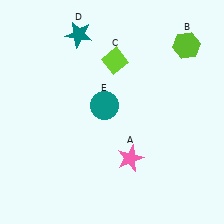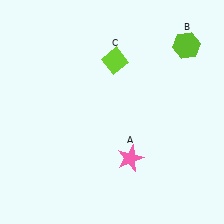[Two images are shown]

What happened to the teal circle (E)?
The teal circle (E) was removed in Image 2. It was in the top-left area of Image 1.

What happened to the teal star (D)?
The teal star (D) was removed in Image 2. It was in the top-left area of Image 1.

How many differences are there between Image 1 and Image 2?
There are 2 differences between the two images.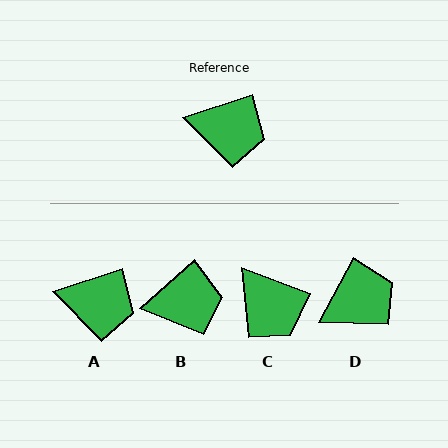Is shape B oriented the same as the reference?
No, it is off by about 23 degrees.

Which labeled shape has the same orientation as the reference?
A.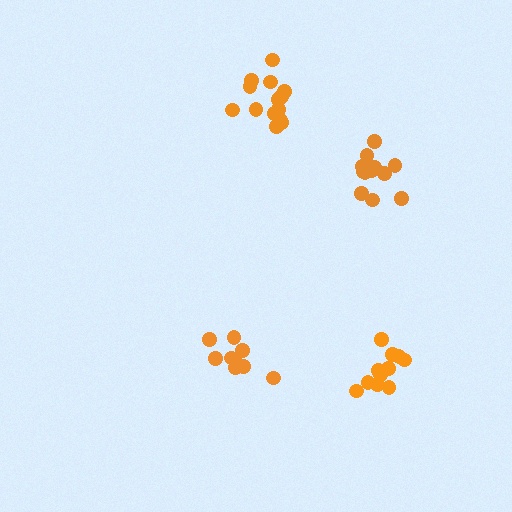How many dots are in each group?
Group 1: 12 dots, Group 2: 15 dots, Group 3: 9 dots, Group 4: 11 dots (47 total).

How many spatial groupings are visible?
There are 4 spatial groupings.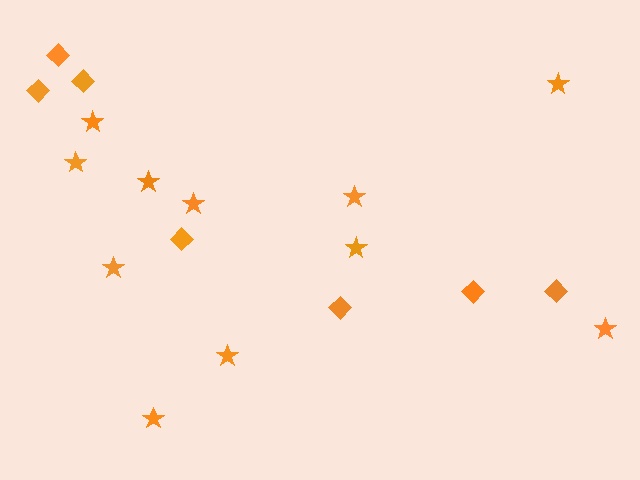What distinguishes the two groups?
There are 2 groups: one group of diamonds (7) and one group of stars (11).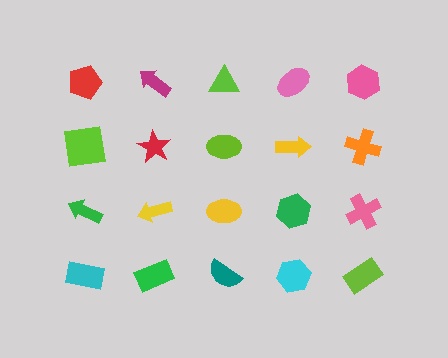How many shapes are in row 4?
5 shapes.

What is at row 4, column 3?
A teal semicircle.